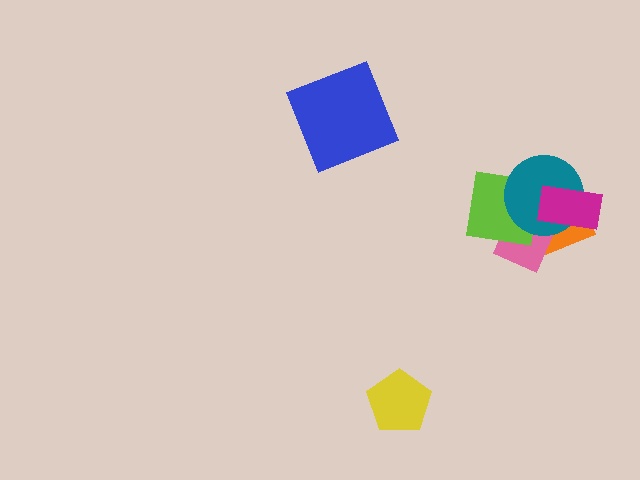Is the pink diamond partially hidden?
Yes, it is partially covered by another shape.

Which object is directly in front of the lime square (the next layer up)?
The teal circle is directly in front of the lime square.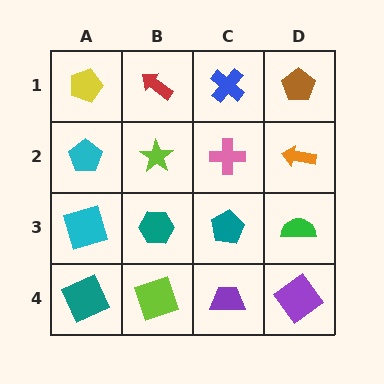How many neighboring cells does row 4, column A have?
2.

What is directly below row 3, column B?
A lime square.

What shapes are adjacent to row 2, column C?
A blue cross (row 1, column C), a teal pentagon (row 3, column C), a lime star (row 2, column B), an orange arrow (row 2, column D).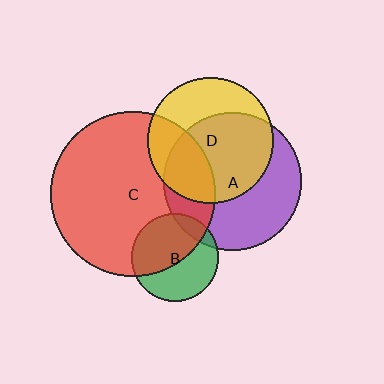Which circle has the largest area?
Circle C (red).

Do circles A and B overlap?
Yes.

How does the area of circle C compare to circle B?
Approximately 3.6 times.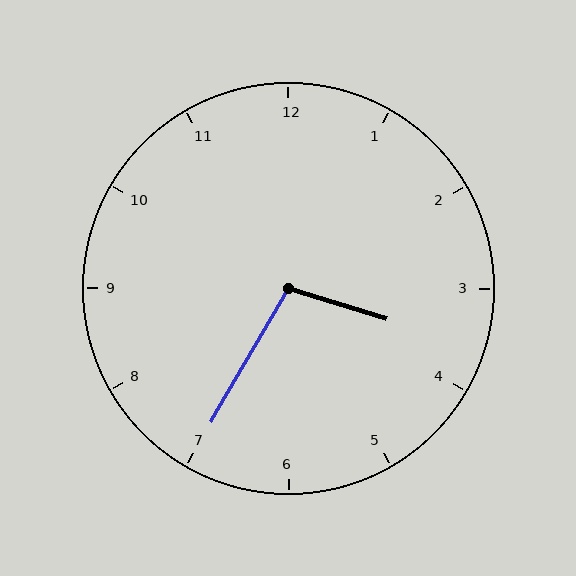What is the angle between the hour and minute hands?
Approximately 102 degrees.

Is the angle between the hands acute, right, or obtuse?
It is obtuse.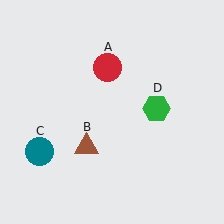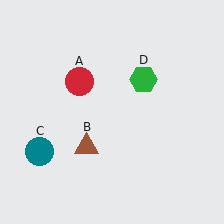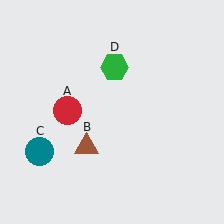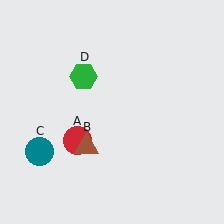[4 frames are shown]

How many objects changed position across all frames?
2 objects changed position: red circle (object A), green hexagon (object D).